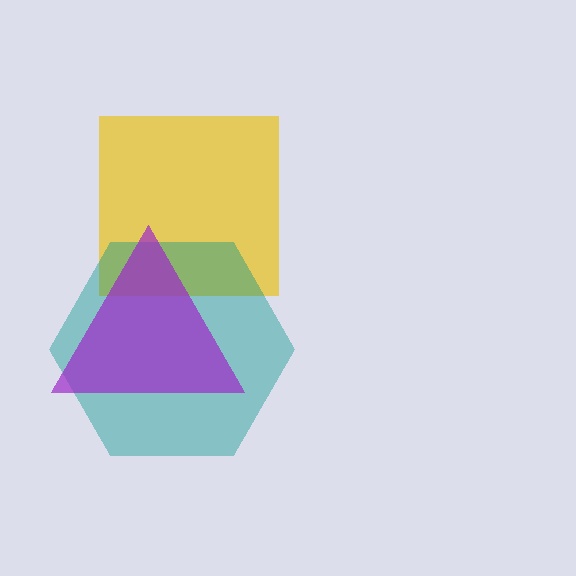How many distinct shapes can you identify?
There are 3 distinct shapes: a yellow square, a teal hexagon, a purple triangle.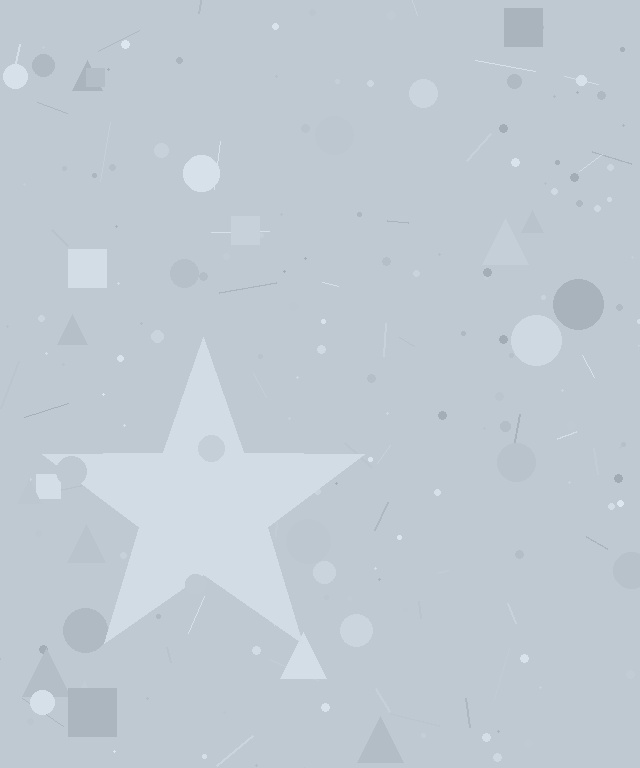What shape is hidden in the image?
A star is hidden in the image.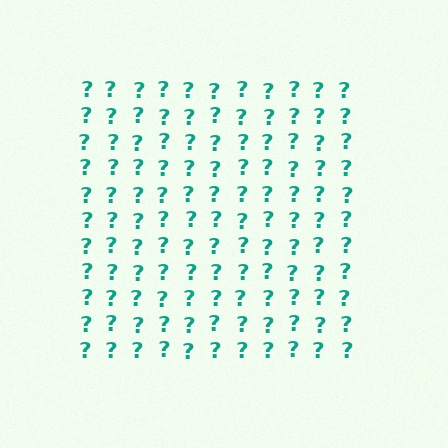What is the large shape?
The large shape is a square.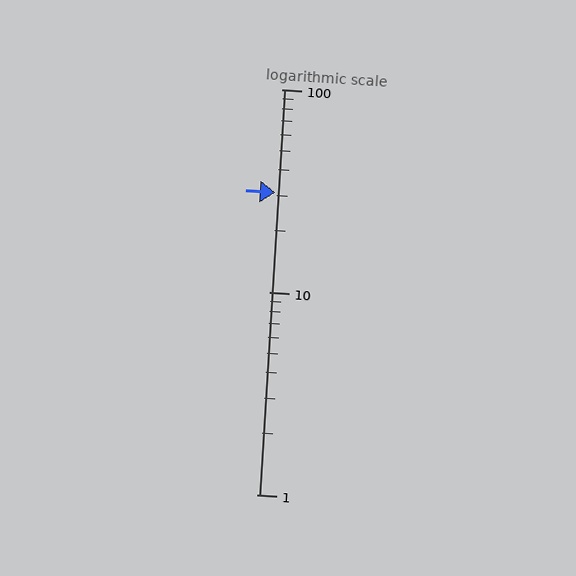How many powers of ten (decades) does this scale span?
The scale spans 2 decades, from 1 to 100.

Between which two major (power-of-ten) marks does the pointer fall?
The pointer is between 10 and 100.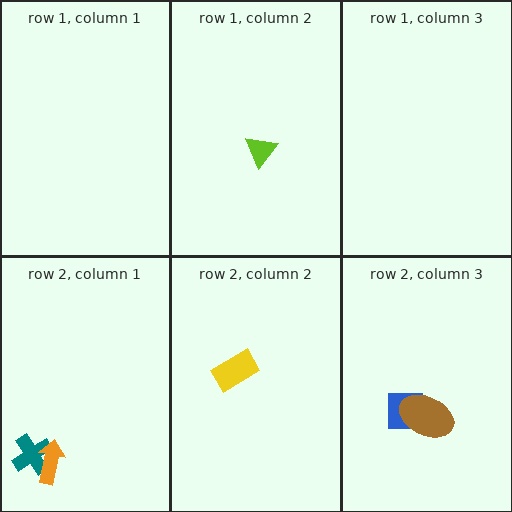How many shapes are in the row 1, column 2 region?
1.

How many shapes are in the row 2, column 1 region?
2.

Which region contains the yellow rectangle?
The row 2, column 2 region.